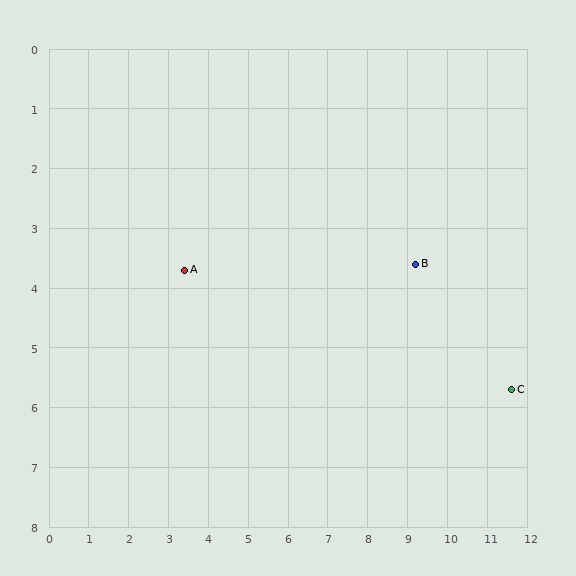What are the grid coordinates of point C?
Point C is at approximately (11.6, 5.7).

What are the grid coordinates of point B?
Point B is at approximately (9.2, 3.6).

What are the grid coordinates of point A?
Point A is at approximately (3.4, 3.7).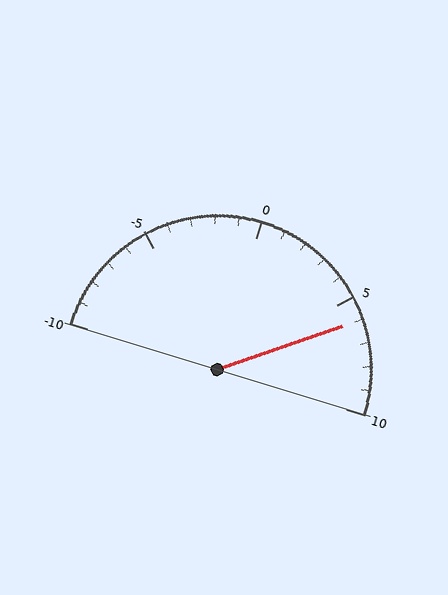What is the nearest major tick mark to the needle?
The nearest major tick mark is 5.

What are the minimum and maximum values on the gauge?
The gauge ranges from -10 to 10.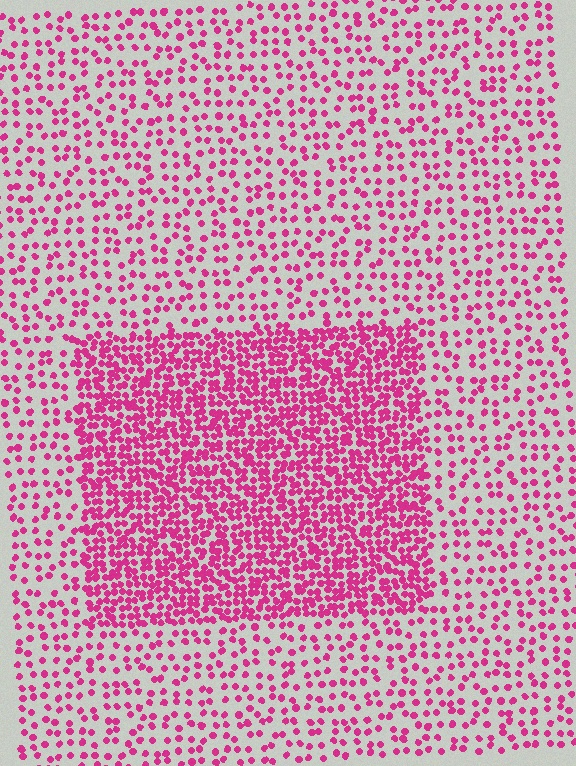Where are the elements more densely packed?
The elements are more densely packed inside the rectangle boundary.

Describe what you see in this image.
The image contains small magenta elements arranged at two different densities. A rectangle-shaped region is visible where the elements are more densely packed than the surrounding area.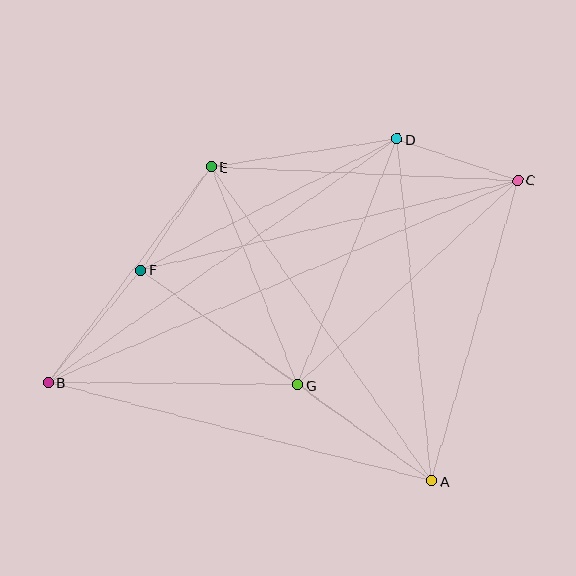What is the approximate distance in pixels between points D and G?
The distance between D and G is approximately 265 pixels.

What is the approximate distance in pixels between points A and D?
The distance between A and D is approximately 344 pixels.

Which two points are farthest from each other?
Points B and C are farthest from each other.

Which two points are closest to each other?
Points E and F are closest to each other.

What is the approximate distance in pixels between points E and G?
The distance between E and G is approximately 235 pixels.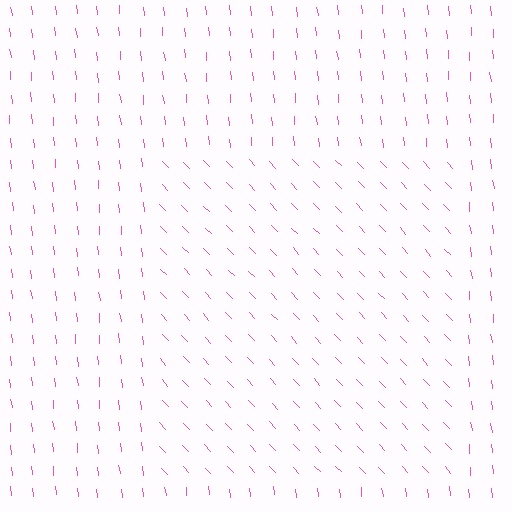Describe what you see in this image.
The image is filled with small pink line segments. A rectangle region in the image has lines oriented differently from the surrounding lines, creating a visible texture boundary.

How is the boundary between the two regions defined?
The boundary is defined purely by a change in line orientation (approximately 37 degrees difference). All lines are the same color and thickness.